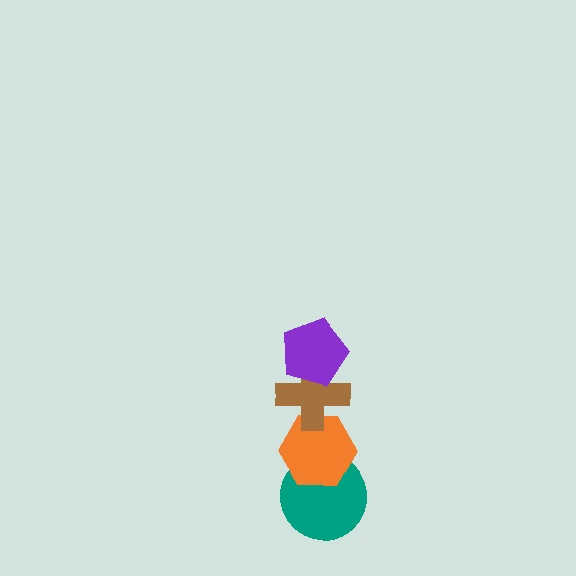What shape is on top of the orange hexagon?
The brown cross is on top of the orange hexagon.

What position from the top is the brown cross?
The brown cross is 2nd from the top.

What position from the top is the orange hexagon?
The orange hexagon is 3rd from the top.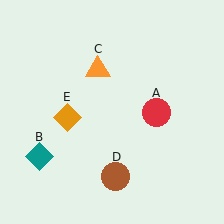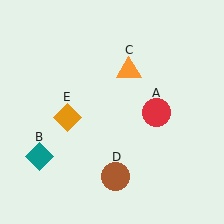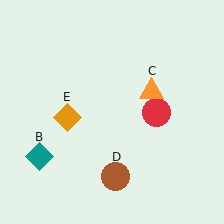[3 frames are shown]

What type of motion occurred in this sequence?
The orange triangle (object C) rotated clockwise around the center of the scene.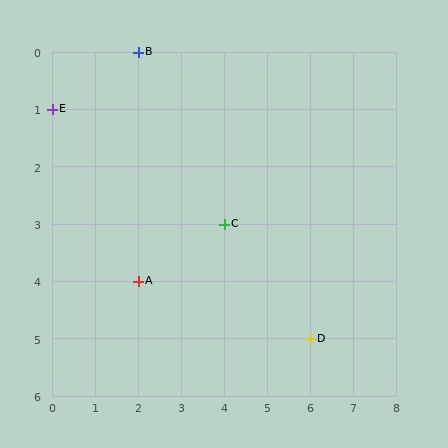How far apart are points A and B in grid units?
Points A and B are 4 rows apart.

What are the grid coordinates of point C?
Point C is at grid coordinates (4, 3).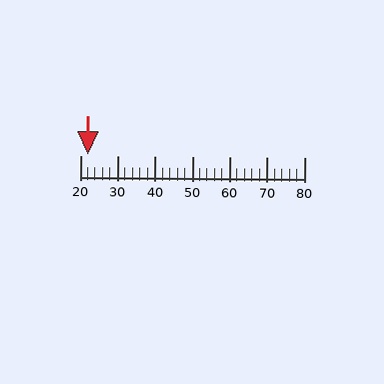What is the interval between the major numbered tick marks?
The major tick marks are spaced 10 units apart.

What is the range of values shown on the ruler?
The ruler shows values from 20 to 80.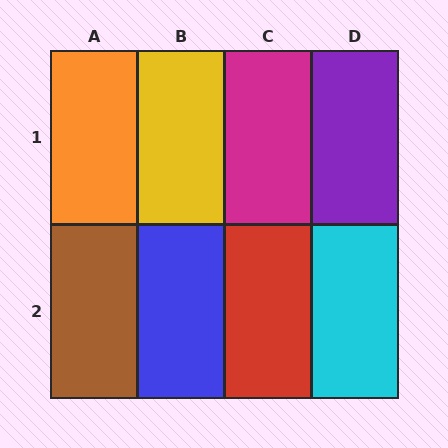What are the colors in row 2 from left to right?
Brown, blue, red, cyan.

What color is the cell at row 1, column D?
Purple.